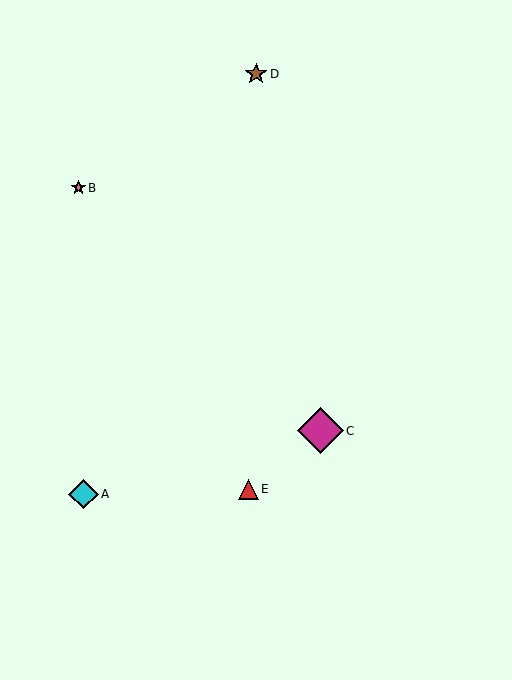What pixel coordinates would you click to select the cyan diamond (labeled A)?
Click at (84, 494) to select the cyan diamond A.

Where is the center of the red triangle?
The center of the red triangle is at (248, 489).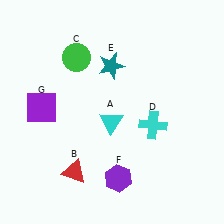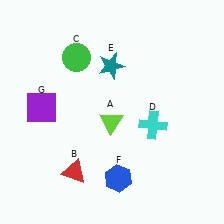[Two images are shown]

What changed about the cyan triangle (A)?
In Image 1, A is cyan. In Image 2, it changed to lime.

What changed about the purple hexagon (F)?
In Image 1, F is purple. In Image 2, it changed to blue.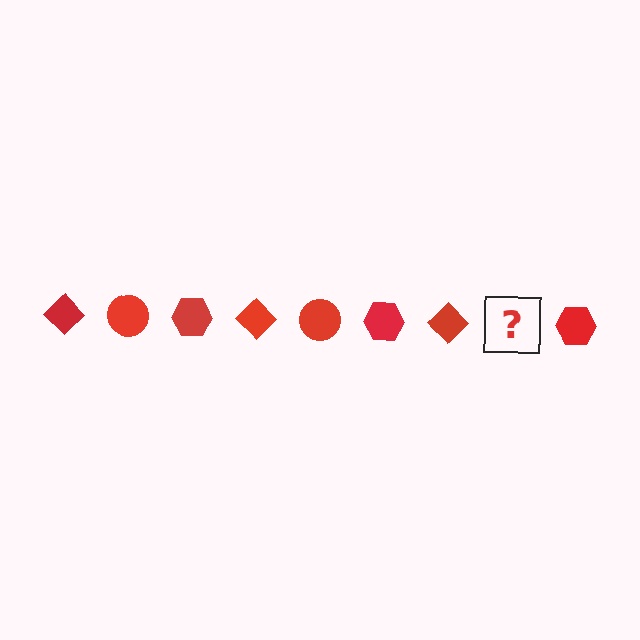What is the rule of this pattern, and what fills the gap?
The rule is that the pattern cycles through diamond, circle, hexagon shapes in red. The gap should be filled with a red circle.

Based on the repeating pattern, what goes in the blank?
The blank should be a red circle.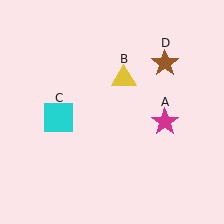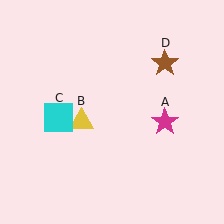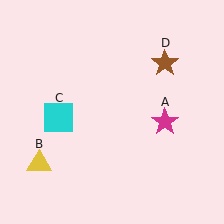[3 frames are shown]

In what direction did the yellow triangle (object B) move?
The yellow triangle (object B) moved down and to the left.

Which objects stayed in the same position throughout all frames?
Magenta star (object A) and cyan square (object C) and brown star (object D) remained stationary.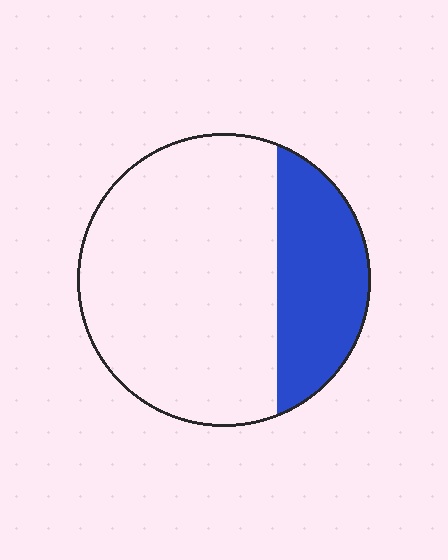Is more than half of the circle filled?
No.